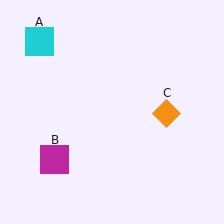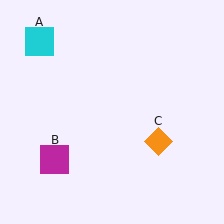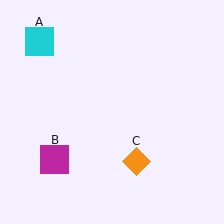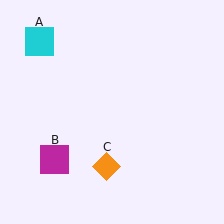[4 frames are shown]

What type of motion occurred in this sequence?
The orange diamond (object C) rotated clockwise around the center of the scene.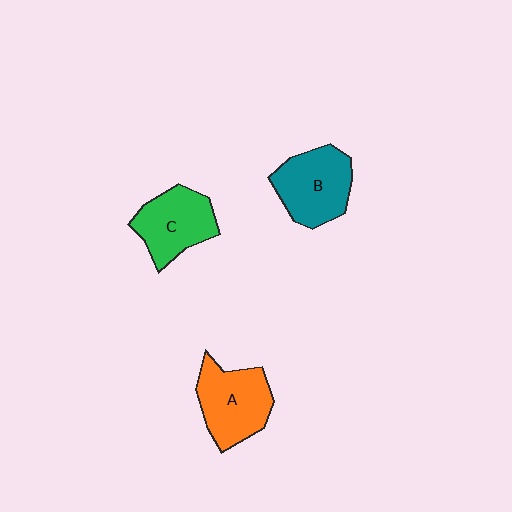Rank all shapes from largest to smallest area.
From largest to smallest: A (orange), B (teal), C (green).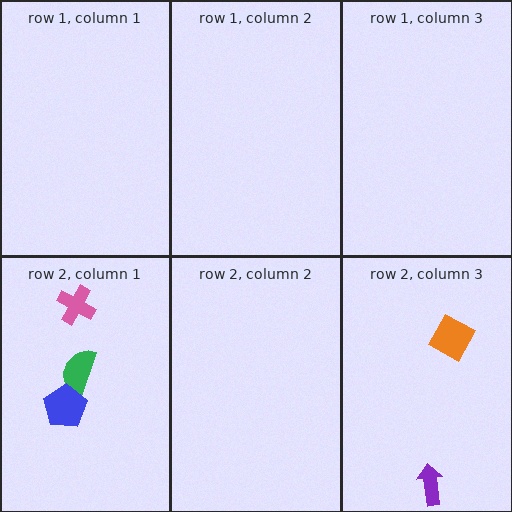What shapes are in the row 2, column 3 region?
The purple arrow, the orange square.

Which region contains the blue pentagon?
The row 2, column 1 region.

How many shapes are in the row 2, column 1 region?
3.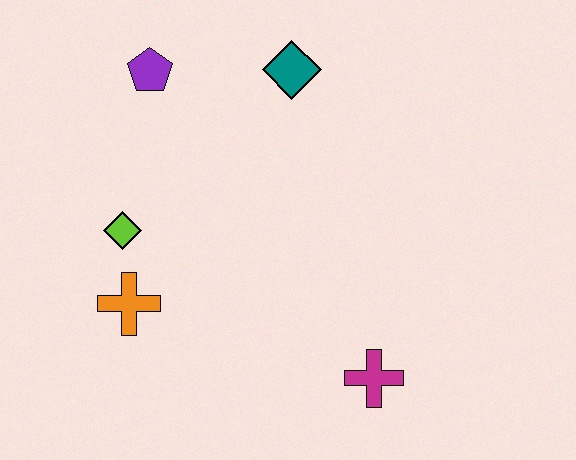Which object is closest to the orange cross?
The lime diamond is closest to the orange cross.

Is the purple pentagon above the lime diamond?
Yes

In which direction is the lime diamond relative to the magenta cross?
The lime diamond is to the left of the magenta cross.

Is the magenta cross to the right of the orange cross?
Yes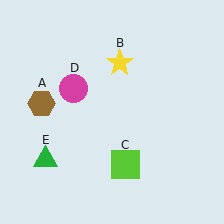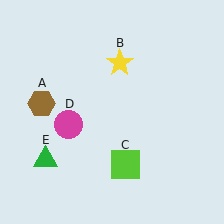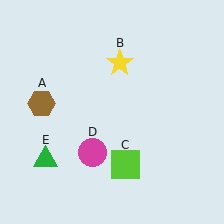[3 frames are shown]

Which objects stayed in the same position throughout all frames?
Brown hexagon (object A) and yellow star (object B) and lime square (object C) and green triangle (object E) remained stationary.